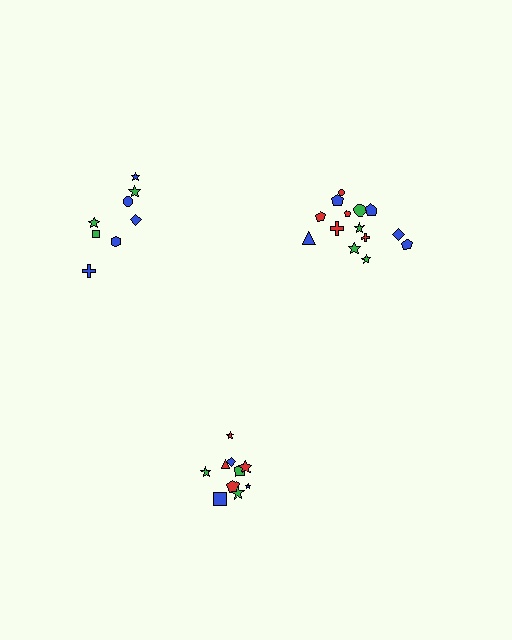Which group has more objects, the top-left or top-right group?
The top-right group.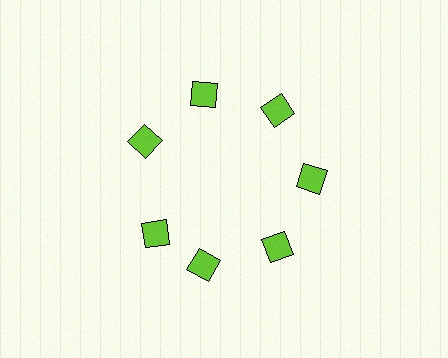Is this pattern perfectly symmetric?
No. The 7 lime squares are arranged in a ring, but one element near the 8 o'clock position is rotated out of alignment along the ring, breaking the 7-fold rotational symmetry.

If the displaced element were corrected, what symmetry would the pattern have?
It would have 7-fold rotational symmetry — the pattern would map onto itself every 51 degrees.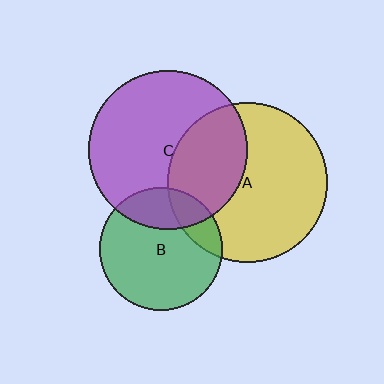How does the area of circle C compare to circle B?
Approximately 1.7 times.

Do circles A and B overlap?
Yes.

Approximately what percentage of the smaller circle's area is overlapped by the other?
Approximately 15%.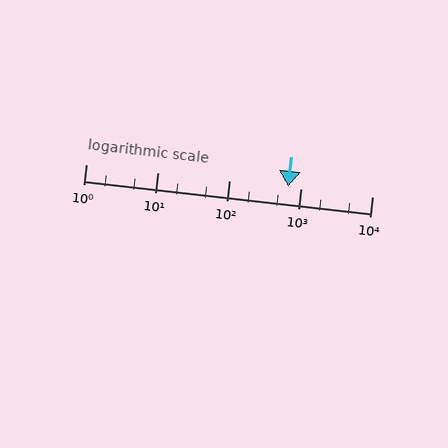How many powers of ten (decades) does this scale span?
The scale spans 4 decades, from 1 to 10000.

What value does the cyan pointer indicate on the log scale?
The pointer indicates approximately 660.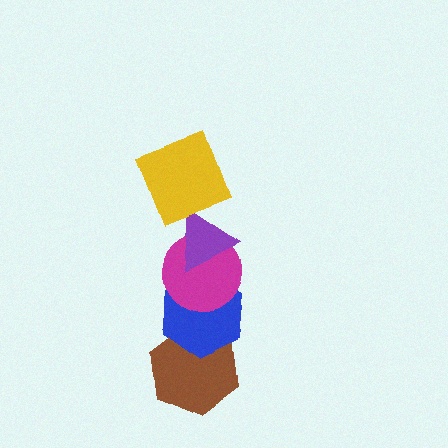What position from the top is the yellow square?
The yellow square is 1st from the top.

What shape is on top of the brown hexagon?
The blue hexagon is on top of the brown hexagon.